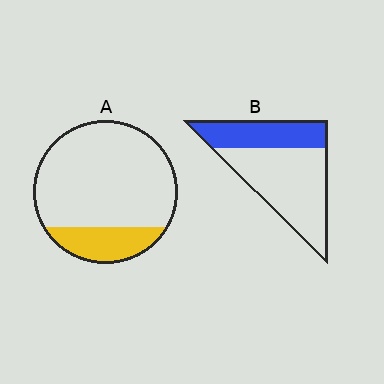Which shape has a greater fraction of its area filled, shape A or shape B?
Shape B.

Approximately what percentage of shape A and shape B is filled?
A is approximately 20% and B is approximately 35%.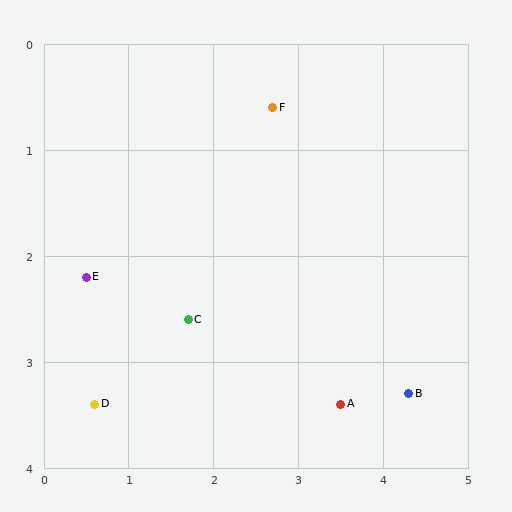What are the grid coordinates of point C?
Point C is at approximately (1.7, 2.6).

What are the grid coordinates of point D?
Point D is at approximately (0.6, 3.4).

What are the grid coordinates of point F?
Point F is at approximately (2.7, 0.6).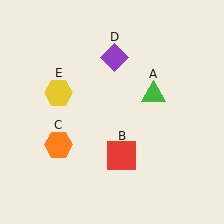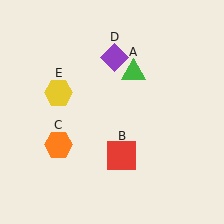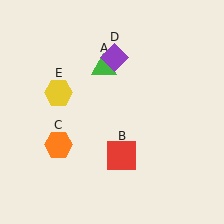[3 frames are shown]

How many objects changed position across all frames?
1 object changed position: green triangle (object A).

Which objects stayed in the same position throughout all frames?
Red square (object B) and orange hexagon (object C) and purple diamond (object D) and yellow hexagon (object E) remained stationary.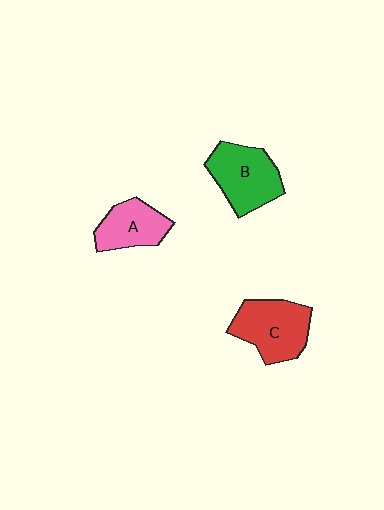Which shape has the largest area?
Shape C (red).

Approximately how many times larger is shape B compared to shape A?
Approximately 1.3 times.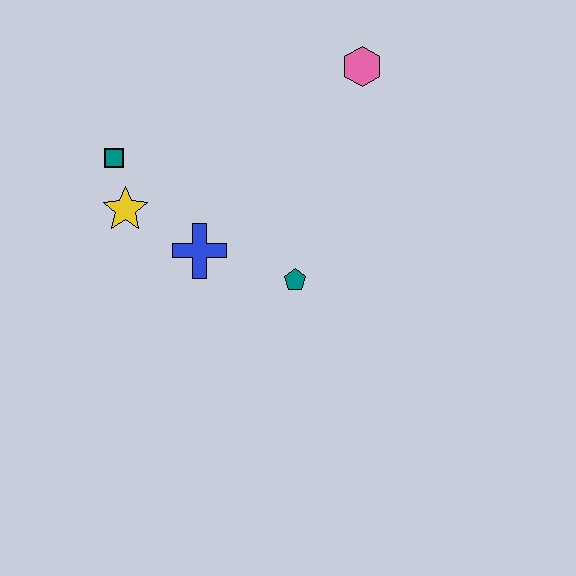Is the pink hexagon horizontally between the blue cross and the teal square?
No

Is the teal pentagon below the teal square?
Yes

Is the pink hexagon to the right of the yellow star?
Yes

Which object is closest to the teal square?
The yellow star is closest to the teal square.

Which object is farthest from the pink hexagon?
The yellow star is farthest from the pink hexagon.